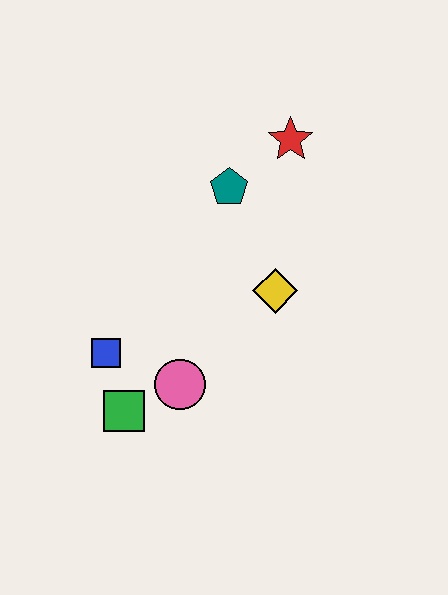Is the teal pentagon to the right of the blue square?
Yes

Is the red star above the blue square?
Yes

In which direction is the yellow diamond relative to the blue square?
The yellow diamond is to the right of the blue square.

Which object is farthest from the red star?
The green square is farthest from the red star.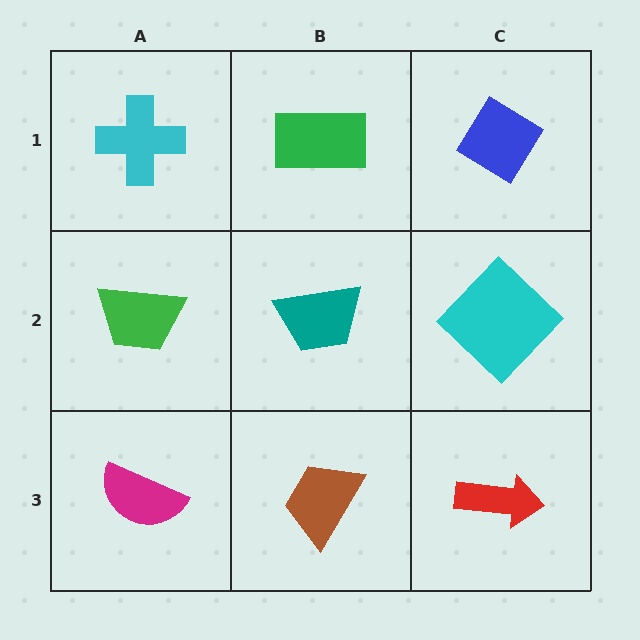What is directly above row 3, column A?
A green trapezoid.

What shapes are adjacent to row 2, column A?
A cyan cross (row 1, column A), a magenta semicircle (row 3, column A), a teal trapezoid (row 2, column B).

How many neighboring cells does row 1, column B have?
3.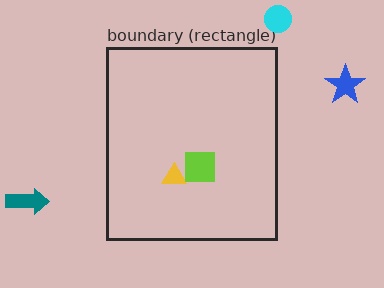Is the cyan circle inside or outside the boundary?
Outside.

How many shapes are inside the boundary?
2 inside, 3 outside.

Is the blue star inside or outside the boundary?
Outside.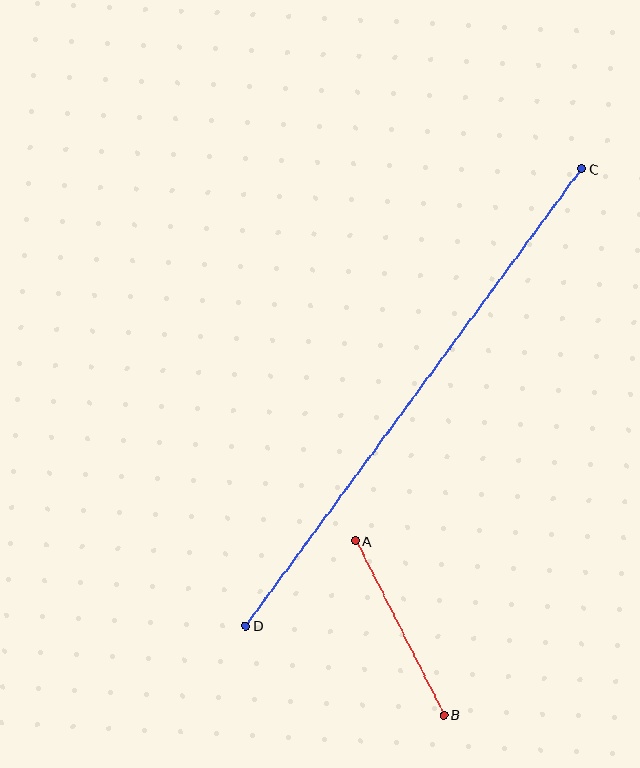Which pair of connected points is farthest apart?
Points C and D are farthest apart.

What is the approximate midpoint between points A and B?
The midpoint is at approximately (400, 628) pixels.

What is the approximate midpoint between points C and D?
The midpoint is at approximately (414, 397) pixels.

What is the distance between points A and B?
The distance is approximately 195 pixels.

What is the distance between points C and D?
The distance is approximately 568 pixels.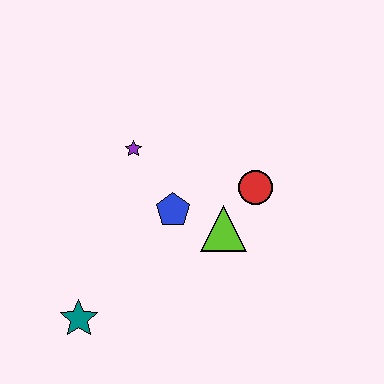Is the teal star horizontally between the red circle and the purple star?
No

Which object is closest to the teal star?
The blue pentagon is closest to the teal star.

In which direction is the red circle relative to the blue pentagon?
The red circle is to the right of the blue pentagon.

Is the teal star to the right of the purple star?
No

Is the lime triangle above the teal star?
Yes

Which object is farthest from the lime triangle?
The teal star is farthest from the lime triangle.